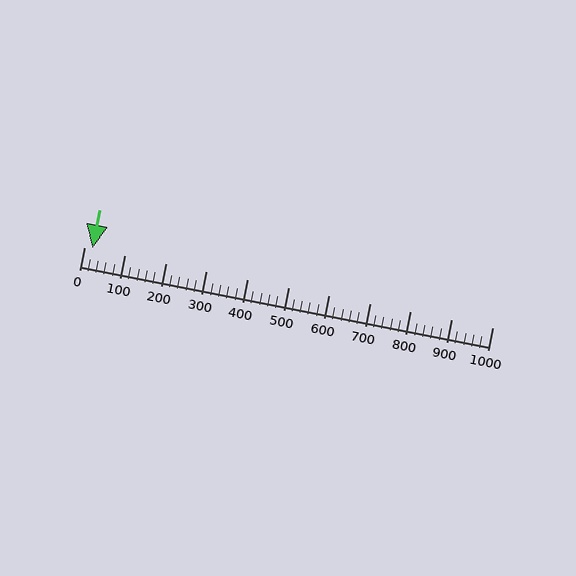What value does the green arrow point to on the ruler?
The green arrow points to approximately 20.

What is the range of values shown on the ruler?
The ruler shows values from 0 to 1000.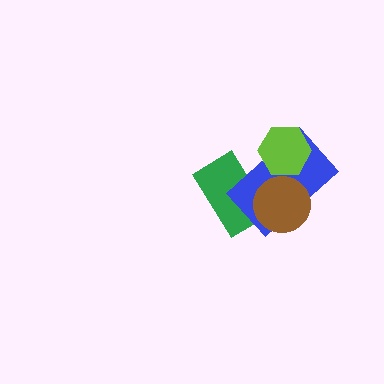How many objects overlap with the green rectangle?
2 objects overlap with the green rectangle.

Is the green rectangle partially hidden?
Yes, it is partially covered by another shape.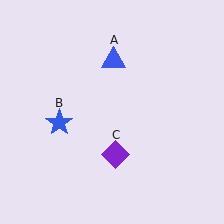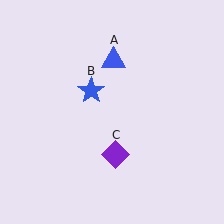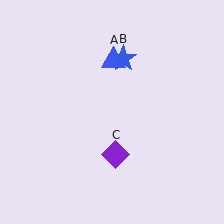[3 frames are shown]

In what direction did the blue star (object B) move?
The blue star (object B) moved up and to the right.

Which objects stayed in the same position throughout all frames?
Blue triangle (object A) and purple diamond (object C) remained stationary.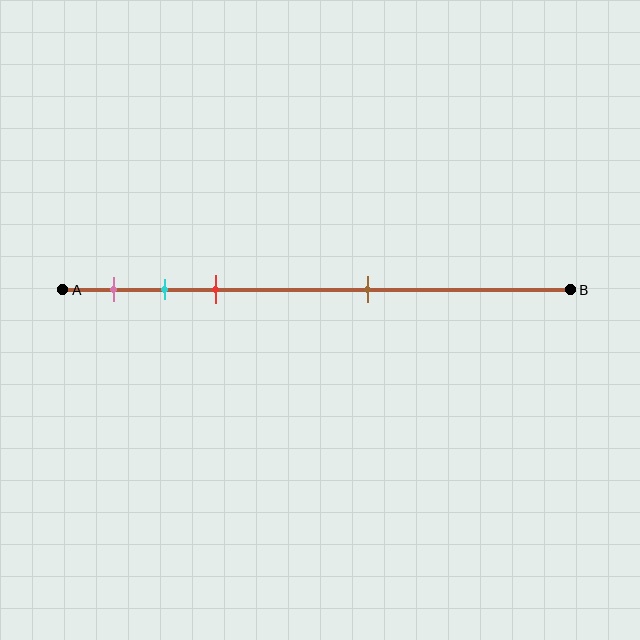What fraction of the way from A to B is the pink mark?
The pink mark is approximately 10% (0.1) of the way from A to B.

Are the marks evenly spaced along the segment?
No, the marks are not evenly spaced.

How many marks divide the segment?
There are 4 marks dividing the segment.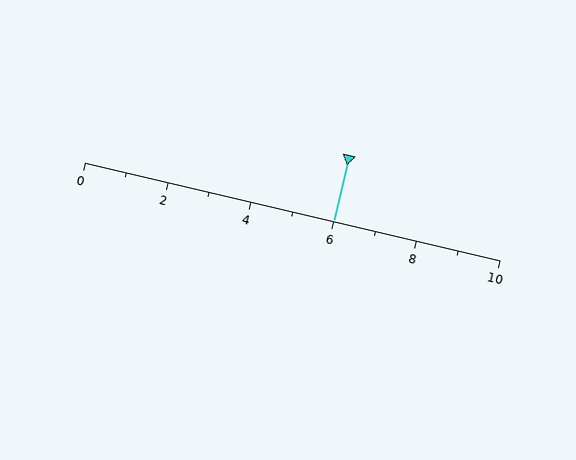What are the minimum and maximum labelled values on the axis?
The axis runs from 0 to 10.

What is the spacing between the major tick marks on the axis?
The major ticks are spaced 2 apart.